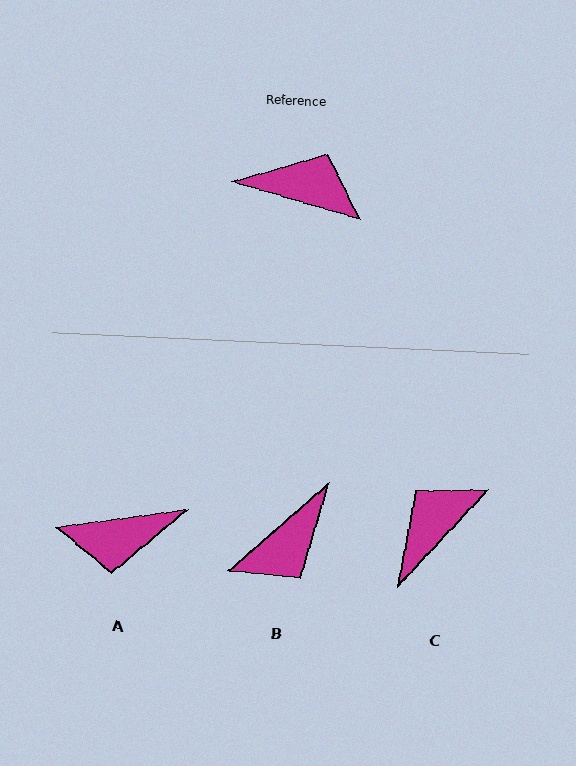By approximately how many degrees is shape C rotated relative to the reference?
Approximately 64 degrees counter-clockwise.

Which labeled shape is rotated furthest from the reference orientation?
A, about 156 degrees away.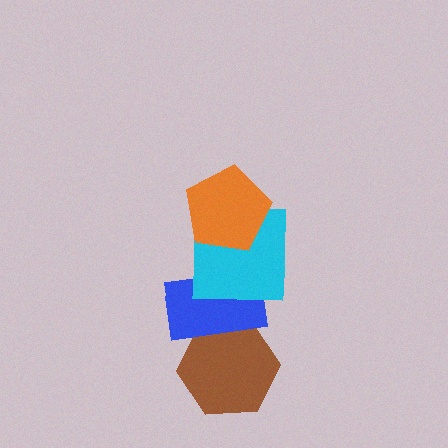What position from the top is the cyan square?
The cyan square is 2nd from the top.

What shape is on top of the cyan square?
The orange pentagon is on top of the cyan square.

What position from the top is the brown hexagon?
The brown hexagon is 4th from the top.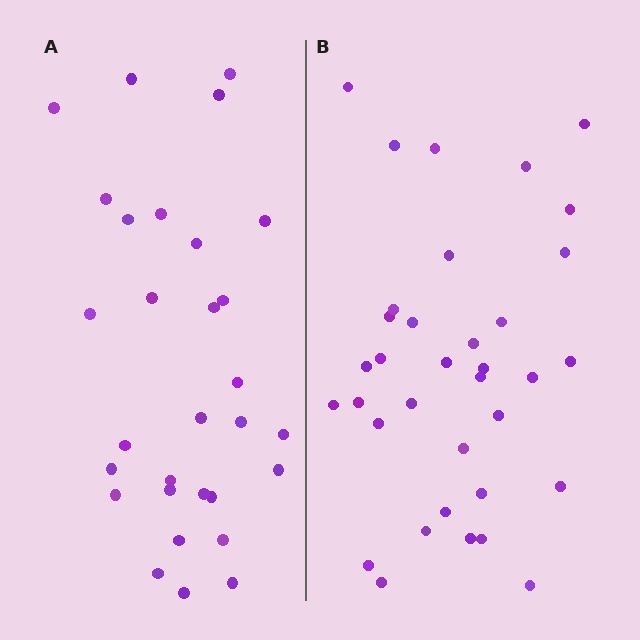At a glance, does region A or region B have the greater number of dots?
Region B (the right region) has more dots.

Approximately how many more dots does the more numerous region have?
Region B has about 5 more dots than region A.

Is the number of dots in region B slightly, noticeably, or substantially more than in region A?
Region B has only slightly more — the two regions are fairly close. The ratio is roughly 1.2 to 1.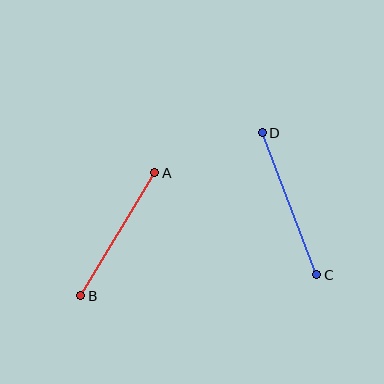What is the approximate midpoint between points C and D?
The midpoint is at approximately (290, 204) pixels.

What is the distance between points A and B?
The distance is approximately 143 pixels.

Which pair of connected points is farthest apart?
Points C and D are farthest apart.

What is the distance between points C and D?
The distance is approximately 152 pixels.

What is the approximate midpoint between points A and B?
The midpoint is at approximately (118, 234) pixels.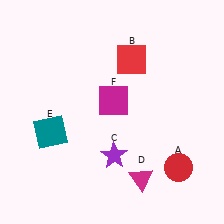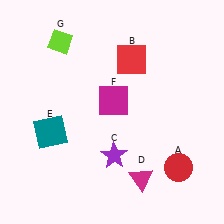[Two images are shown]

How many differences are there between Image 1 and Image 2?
There is 1 difference between the two images.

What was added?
A lime diamond (G) was added in Image 2.